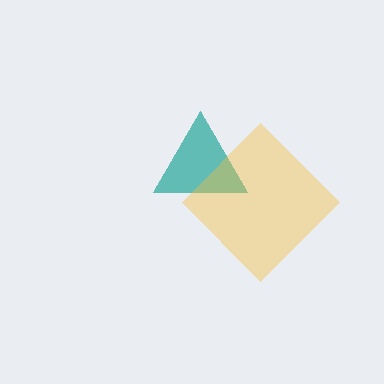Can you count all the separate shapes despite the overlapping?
Yes, there are 2 separate shapes.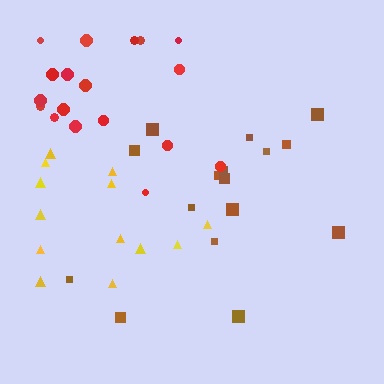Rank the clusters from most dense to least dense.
red, brown, yellow.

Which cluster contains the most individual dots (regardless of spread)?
Red (18).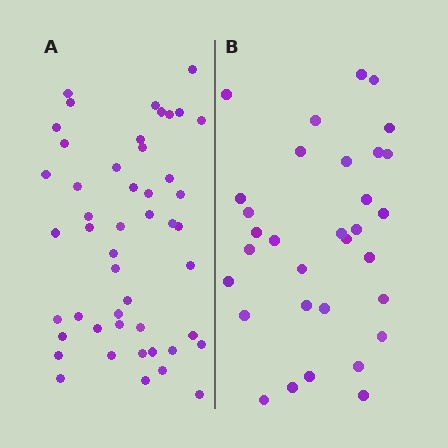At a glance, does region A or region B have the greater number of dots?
Region A (the left region) has more dots.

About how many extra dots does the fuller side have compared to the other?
Region A has approximately 15 more dots than region B.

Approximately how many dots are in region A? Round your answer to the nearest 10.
About 50 dots. (The exact count is 48, which rounds to 50.)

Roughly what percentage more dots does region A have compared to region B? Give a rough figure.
About 50% more.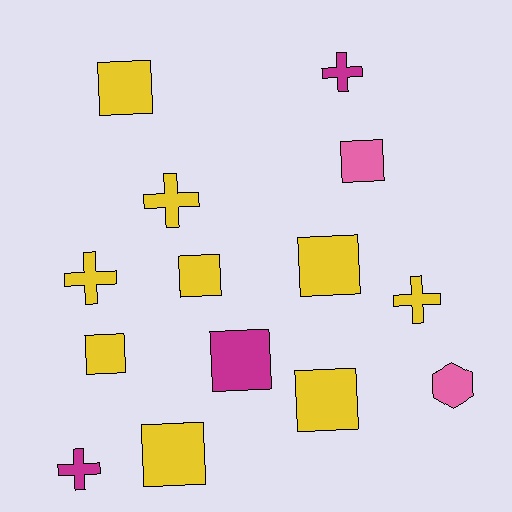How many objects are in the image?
There are 14 objects.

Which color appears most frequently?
Yellow, with 9 objects.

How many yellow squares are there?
There are 6 yellow squares.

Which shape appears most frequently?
Square, with 8 objects.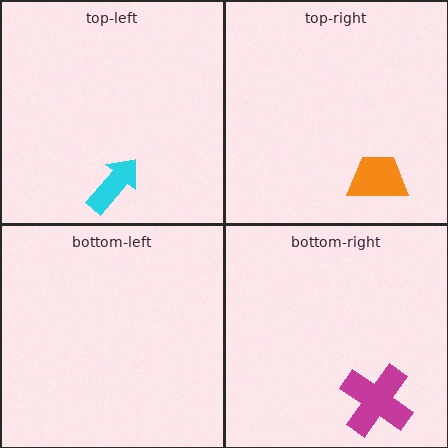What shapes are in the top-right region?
The orange trapezoid.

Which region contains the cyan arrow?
The top-left region.